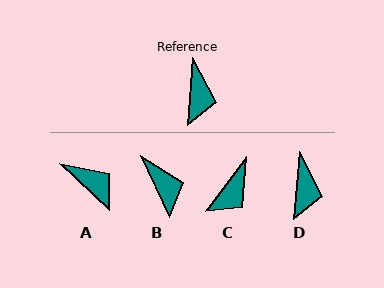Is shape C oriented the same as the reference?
No, it is off by about 32 degrees.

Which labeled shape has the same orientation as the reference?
D.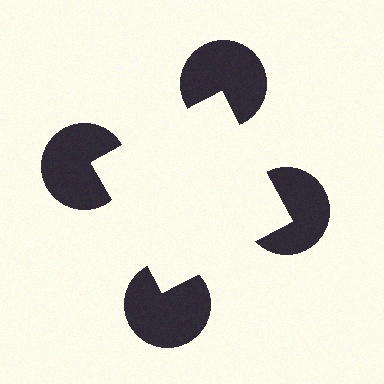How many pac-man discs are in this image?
There are 4 — one at each vertex of the illusory square.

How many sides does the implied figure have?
4 sides.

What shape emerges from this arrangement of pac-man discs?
An illusory square — its edges are inferred from the aligned wedge cuts in the pac-man discs, not physically drawn.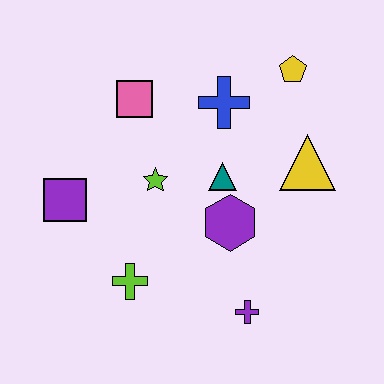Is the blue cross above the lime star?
Yes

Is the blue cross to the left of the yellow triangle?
Yes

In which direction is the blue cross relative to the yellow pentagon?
The blue cross is to the left of the yellow pentagon.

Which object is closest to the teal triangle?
The purple hexagon is closest to the teal triangle.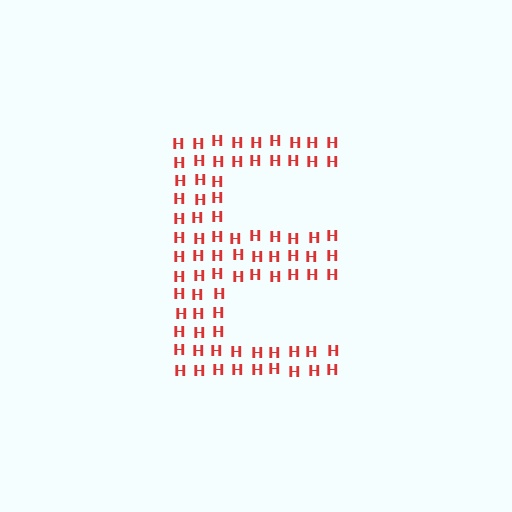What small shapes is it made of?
It is made of small letter H's.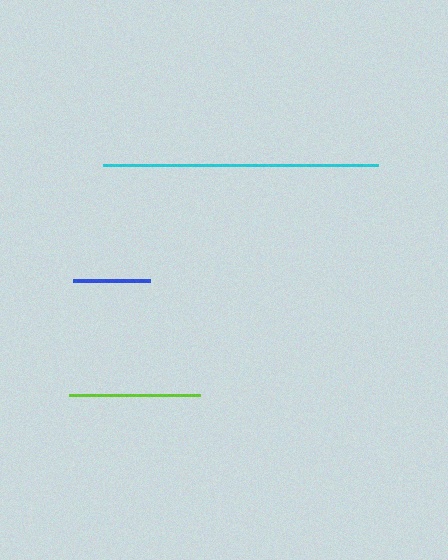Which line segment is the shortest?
The blue line is the shortest at approximately 77 pixels.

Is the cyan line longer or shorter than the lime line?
The cyan line is longer than the lime line.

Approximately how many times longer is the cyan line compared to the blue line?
The cyan line is approximately 3.6 times the length of the blue line.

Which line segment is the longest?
The cyan line is the longest at approximately 275 pixels.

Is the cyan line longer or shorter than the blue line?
The cyan line is longer than the blue line.